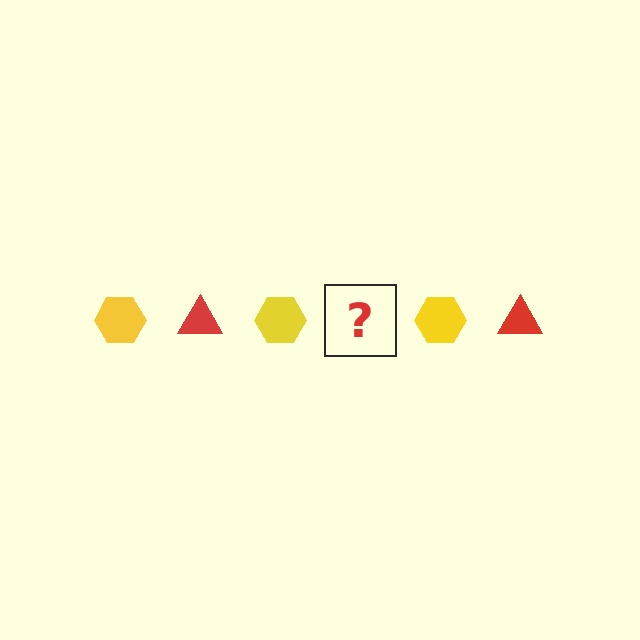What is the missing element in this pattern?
The missing element is a red triangle.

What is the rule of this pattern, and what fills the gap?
The rule is that the pattern alternates between yellow hexagon and red triangle. The gap should be filled with a red triangle.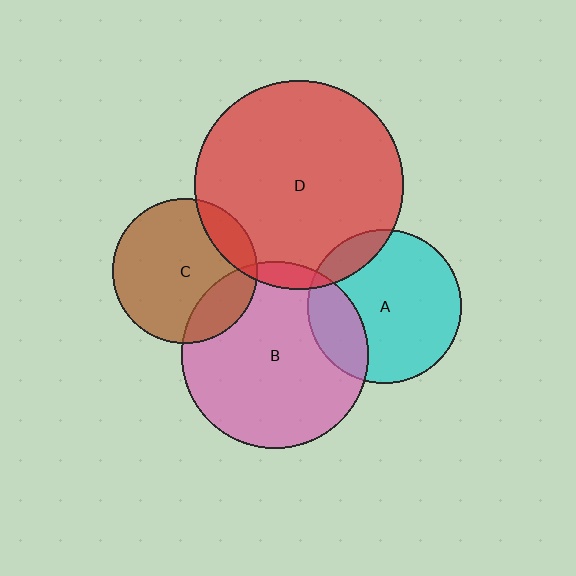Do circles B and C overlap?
Yes.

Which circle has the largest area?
Circle D (red).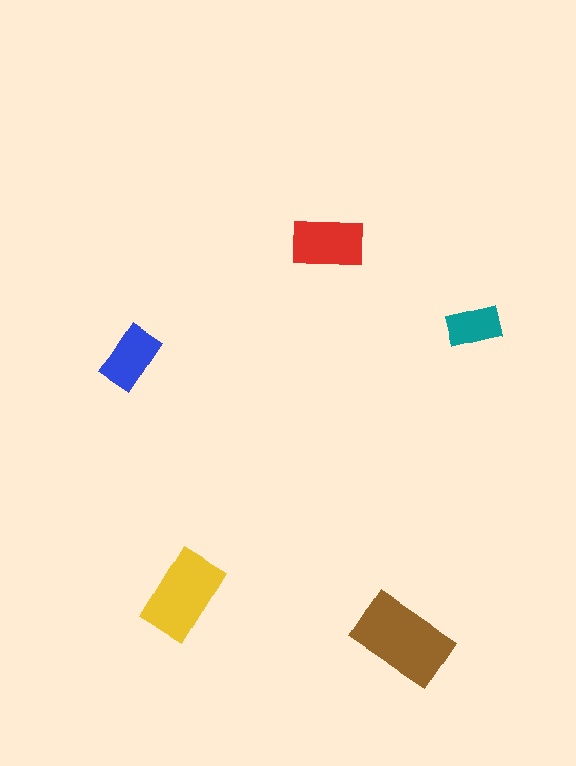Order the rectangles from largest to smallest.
the brown one, the yellow one, the red one, the blue one, the teal one.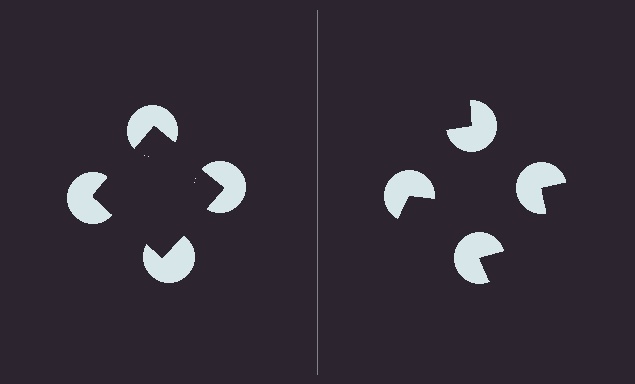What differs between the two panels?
The pac-man discs are positioned identically on both sides; only the wedge orientations differ. On the left they align to a square; on the right they are misaligned.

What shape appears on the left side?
An illusory square.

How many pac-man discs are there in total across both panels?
8 — 4 on each side.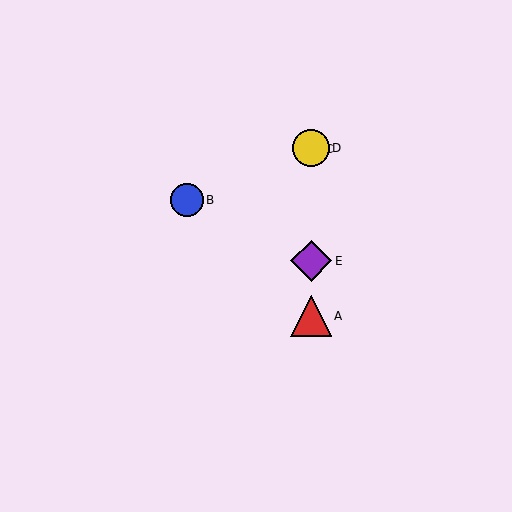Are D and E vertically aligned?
Yes, both are at x≈311.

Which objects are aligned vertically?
Objects A, C, D, E are aligned vertically.